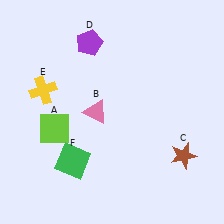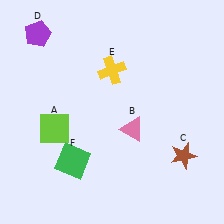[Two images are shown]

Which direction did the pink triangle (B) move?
The pink triangle (B) moved right.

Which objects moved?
The objects that moved are: the pink triangle (B), the purple pentagon (D), the yellow cross (E).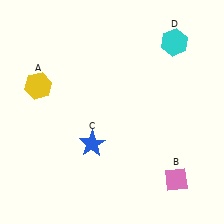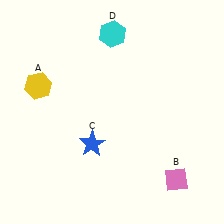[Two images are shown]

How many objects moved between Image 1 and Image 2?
1 object moved between the two images.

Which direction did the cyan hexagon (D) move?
The cyan hexagon (D) moved left.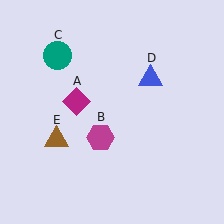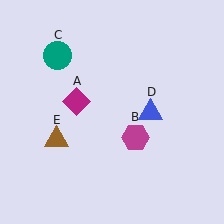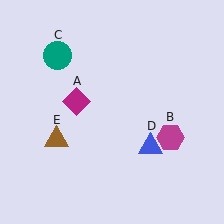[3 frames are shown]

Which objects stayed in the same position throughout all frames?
Magenta diamond (object A) and teal circle (object C) and brown triangle (object E) remained stationary.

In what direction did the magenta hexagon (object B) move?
The magenta hexagon (object B) moved right.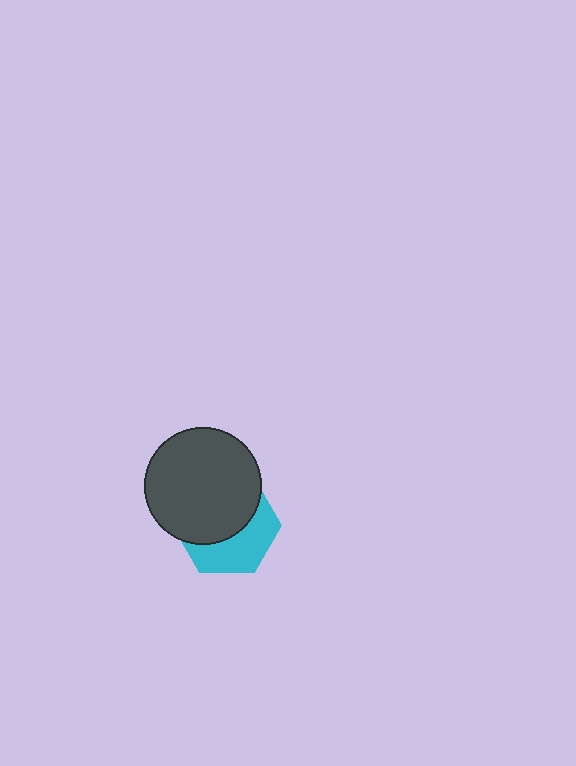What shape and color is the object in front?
The object in front is a dark gray circle.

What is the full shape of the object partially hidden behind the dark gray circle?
The partially hidden object is a cyan hexagon.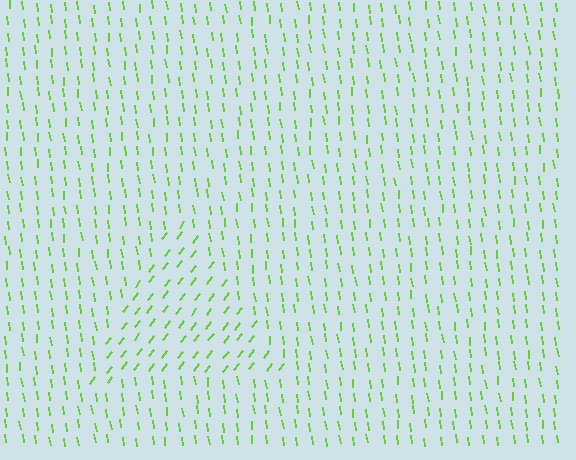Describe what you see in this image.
The image is filled with small lime line segments. A triangle region in the image has lines oriented differently from the surrounding lines, creating a visible texture boundary.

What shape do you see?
I see a triangle.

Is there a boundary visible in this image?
Yes, there is a texture boundary formed by a change in line orientation.